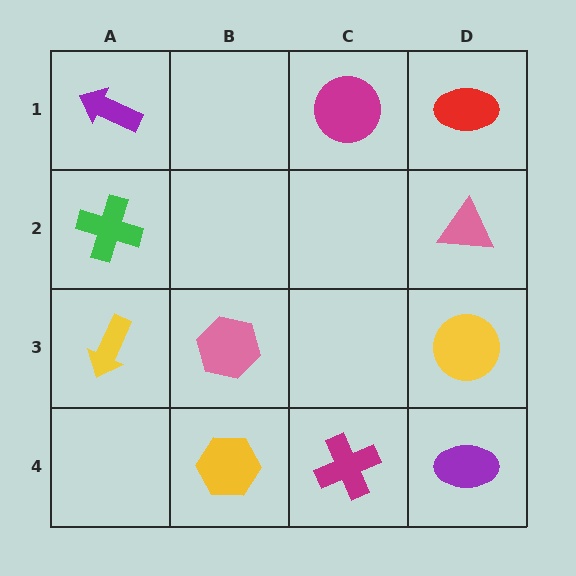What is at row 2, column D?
A pink triangle.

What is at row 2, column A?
A green cross.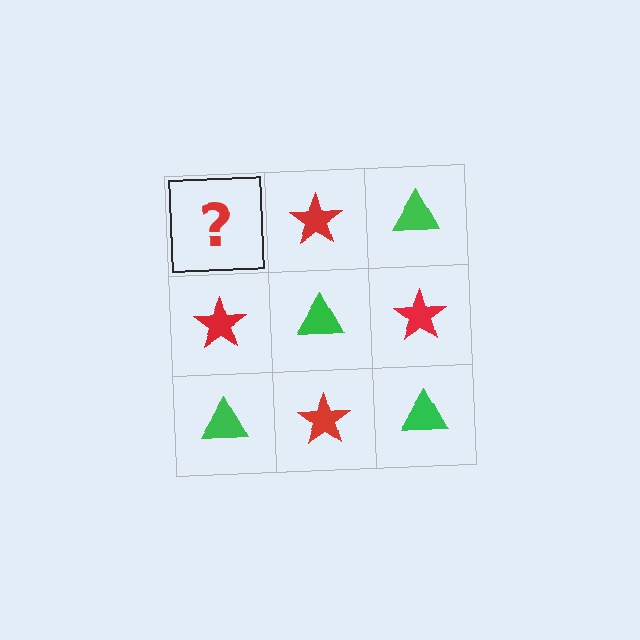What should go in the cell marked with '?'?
The missing cell should contain a green triangle.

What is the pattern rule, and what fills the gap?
The rule is that it alternates green triangle and red star in a checkerboard pattern. The gap should be filled with a green triangle.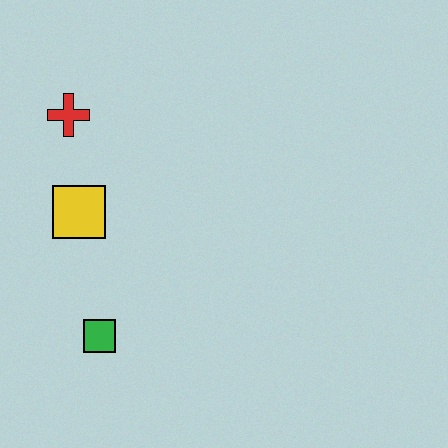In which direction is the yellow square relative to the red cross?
The yellow square is below the red cross.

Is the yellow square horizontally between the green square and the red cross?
Yes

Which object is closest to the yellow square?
The red cross is closest to the yellow square.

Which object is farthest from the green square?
The red cross is farthest from the green square.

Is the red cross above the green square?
Yes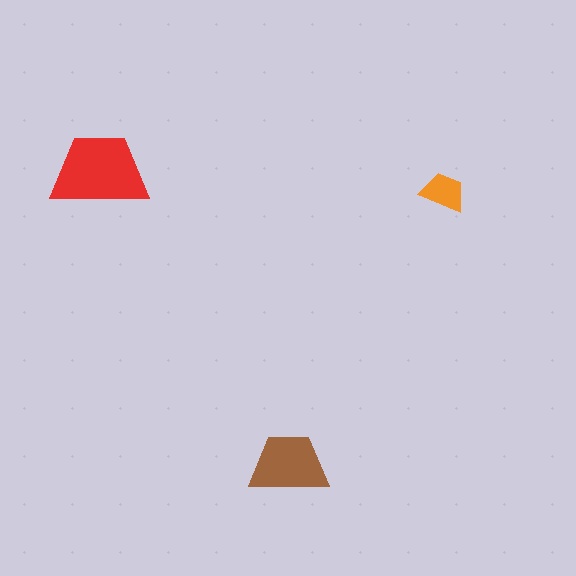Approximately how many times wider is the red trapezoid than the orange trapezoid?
About 2 times wider.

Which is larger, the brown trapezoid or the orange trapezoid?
The brown one.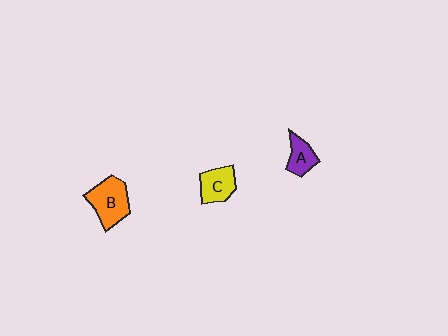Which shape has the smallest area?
Shape A (purple).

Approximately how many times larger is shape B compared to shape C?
Approximately 1.4 times.